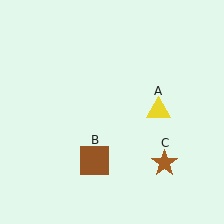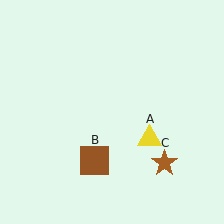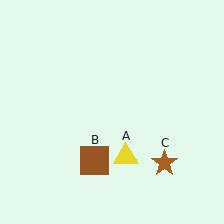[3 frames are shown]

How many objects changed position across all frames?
1 object changed position: yellow triangle (object A).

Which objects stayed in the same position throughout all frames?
Brown square (object B) and brown star (object C) remained stationary.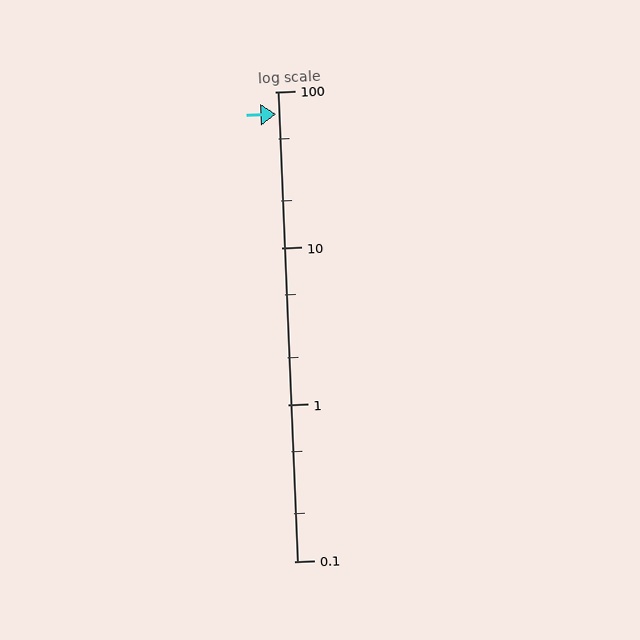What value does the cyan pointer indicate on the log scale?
The pointer indicates approximately 72.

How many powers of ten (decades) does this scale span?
The scale spans 3 decades, from 0.1 to 100.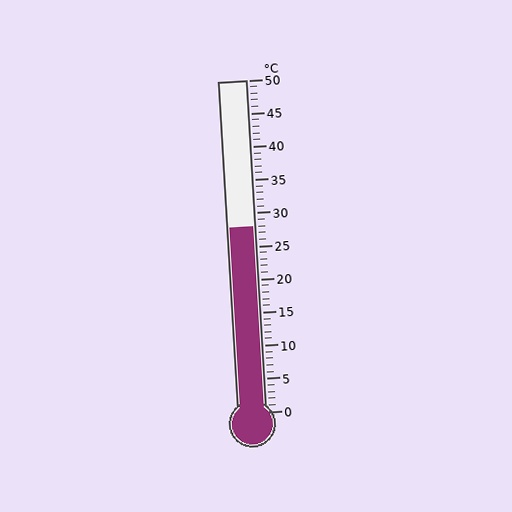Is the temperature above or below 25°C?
The temperature is above 25°C.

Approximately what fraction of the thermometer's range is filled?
The thermometer is filled to approximately 55% of its range.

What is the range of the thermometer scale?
The thermometer scale ranges from 0°C to 50°C.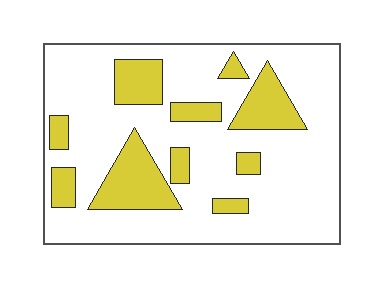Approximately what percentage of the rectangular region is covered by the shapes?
Approximately 25%.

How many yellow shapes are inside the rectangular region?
10.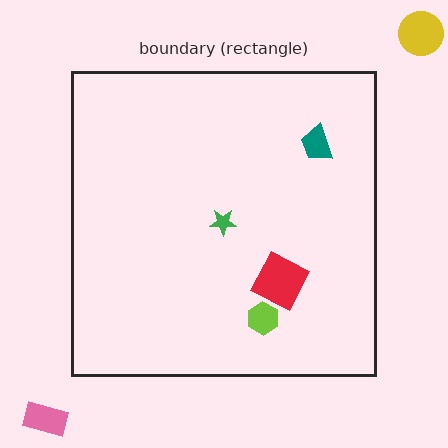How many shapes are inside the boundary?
4 inside, 2 outside.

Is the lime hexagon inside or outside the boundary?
Inside.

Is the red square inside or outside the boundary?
Inside.